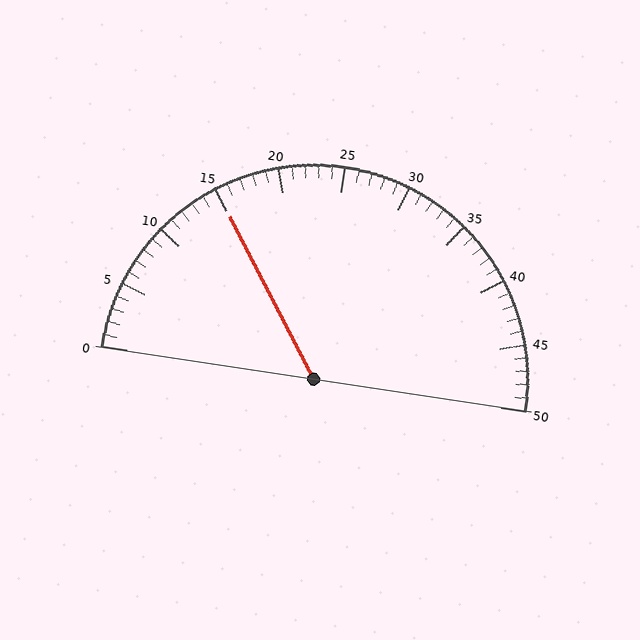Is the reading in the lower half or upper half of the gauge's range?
The reading is in the lower half of the range (0 to 50).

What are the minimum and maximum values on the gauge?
The gauge ranges from 0 to 50.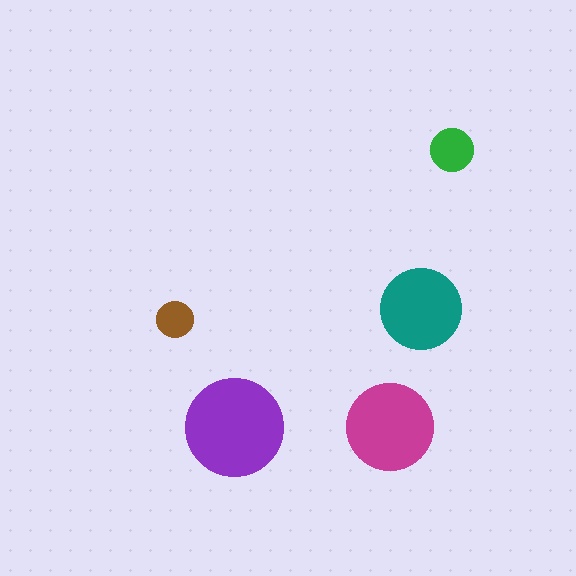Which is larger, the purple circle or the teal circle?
The purple one.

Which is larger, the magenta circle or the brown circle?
The magenta one.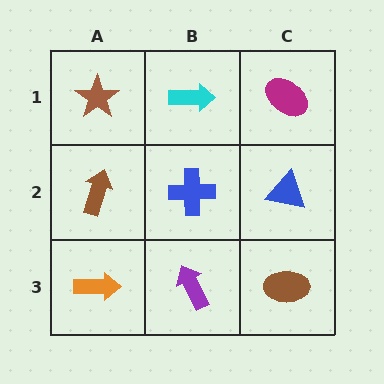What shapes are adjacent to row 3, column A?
A brown arrow (row 2, column A), a purple arrow (row 3, column B).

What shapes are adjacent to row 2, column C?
A magenta ellipse (row 1, column C), a brown ellipse (row 3, column C), a blue cross (row 2, column B).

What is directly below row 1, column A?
A brown arrow.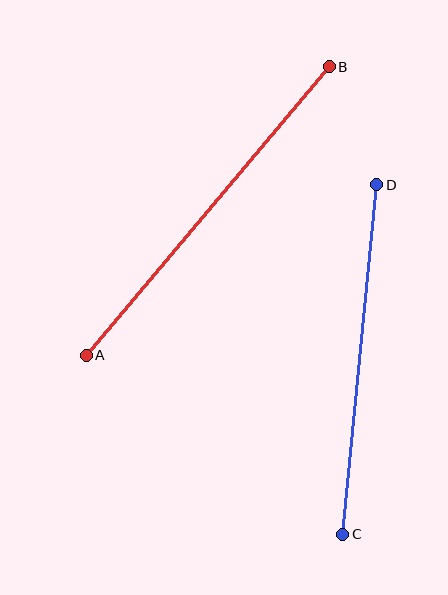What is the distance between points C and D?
The distance is approximately 351 pixels.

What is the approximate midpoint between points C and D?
The midpoint is at approximately (360, 360) pixels.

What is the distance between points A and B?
The distance is approximately 377 pixels.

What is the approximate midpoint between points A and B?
The midpoint is at approximately (208, 211) pixels.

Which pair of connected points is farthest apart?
Points A and B are farthest apart.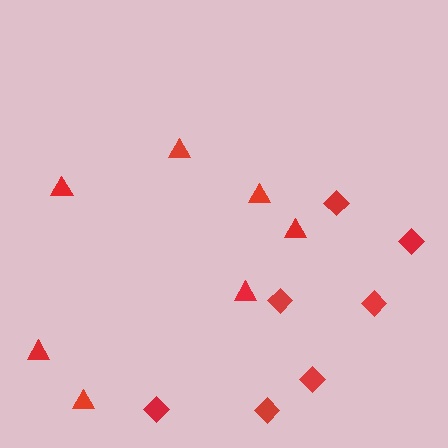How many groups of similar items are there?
There are 2 groups: one group of triangles (7) and one group of diamonds (7).